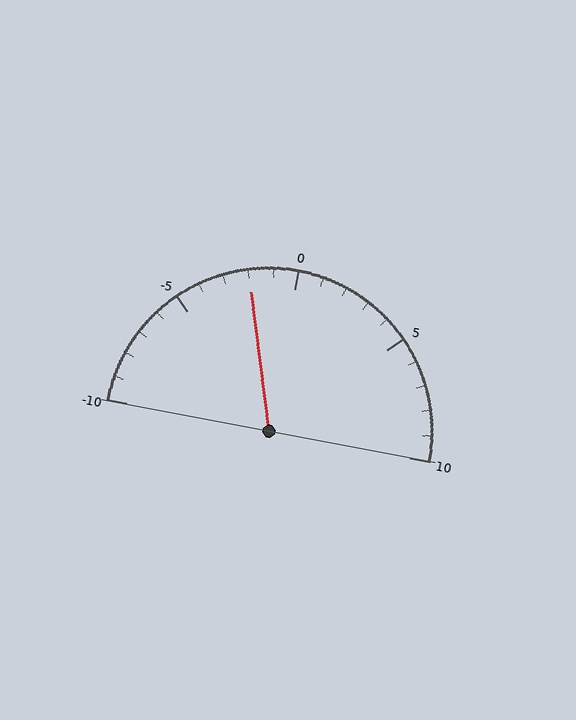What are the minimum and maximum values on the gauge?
The gauge ranges from -10 to 10.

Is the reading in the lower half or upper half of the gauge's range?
The reading is in the lower half of the range (-10 to 10).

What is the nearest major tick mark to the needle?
The nearest major tick mark is 0.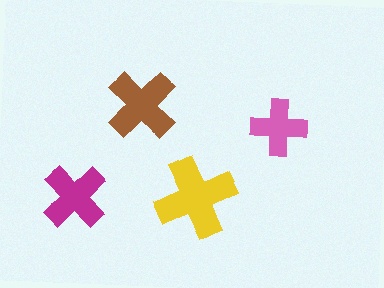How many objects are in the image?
There are 4 objects in the image.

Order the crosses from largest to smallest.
the yellow one, the brown one, the magenta one, the pink one.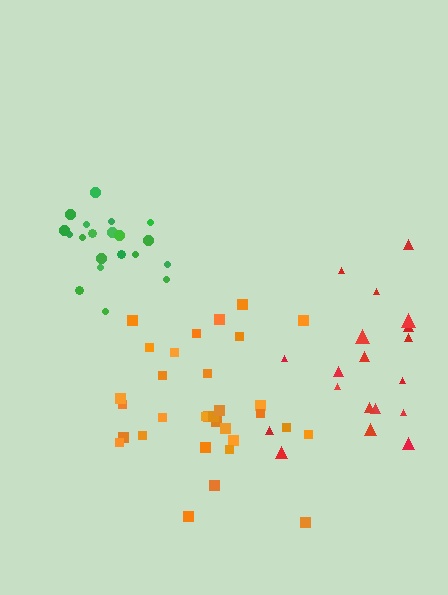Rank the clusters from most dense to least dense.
green, orange, red.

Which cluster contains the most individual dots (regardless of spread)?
Orange (33).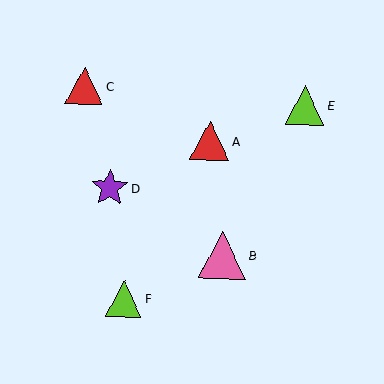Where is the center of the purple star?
The center of the purple star is at (110, 188).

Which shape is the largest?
The pink triangle (labeled B) is the largest.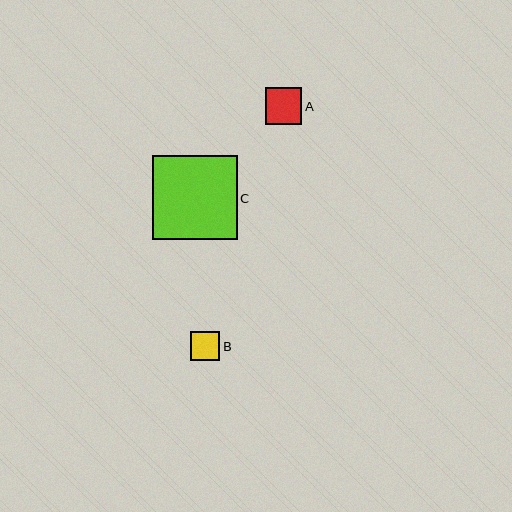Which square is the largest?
Square C is the largest with a size of approximately 84 pixels.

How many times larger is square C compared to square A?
Square C is approximately 2.3 times the size of square A.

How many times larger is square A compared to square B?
Square A is approximately 1.2 times the size of square B.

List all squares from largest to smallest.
From largest to smallest: C, A, B.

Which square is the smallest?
Square B is the smallest with a size of approximately 29 pixels.